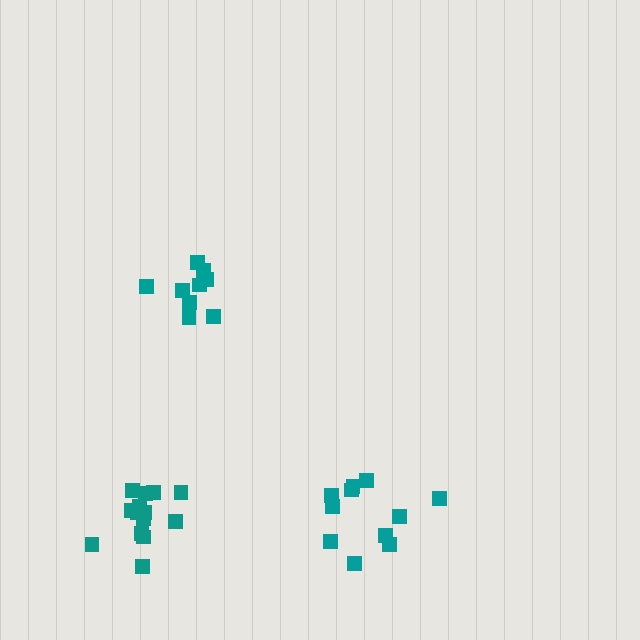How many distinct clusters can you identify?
There are 3 distinct clusters.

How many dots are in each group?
Group 1: 11 dots, Group 2: 9 dots, Group 3: 14 dots (34 total).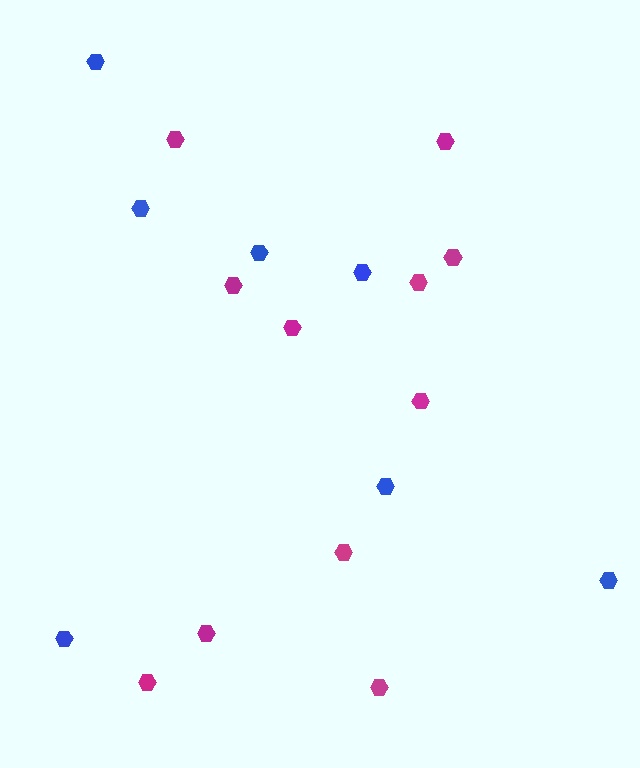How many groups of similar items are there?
There are 2 groups: one group of blue hexagons (7) and one group of magenta hexagons (11).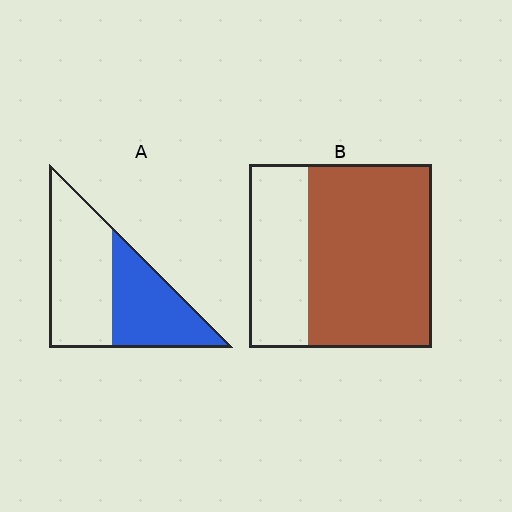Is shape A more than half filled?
No.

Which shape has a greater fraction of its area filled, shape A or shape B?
Shape B.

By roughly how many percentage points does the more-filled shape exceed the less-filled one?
By roughly 25 percentage points (B over A).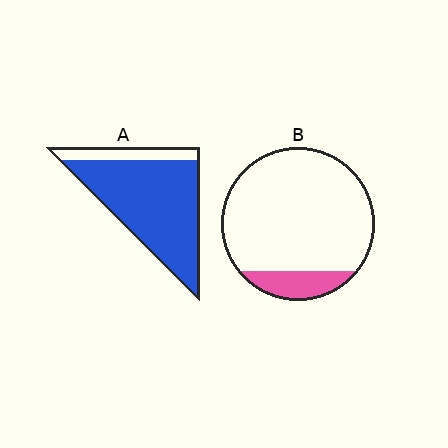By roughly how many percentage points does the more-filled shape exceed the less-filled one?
By roughly 70 percentage points (A over B).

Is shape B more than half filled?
No.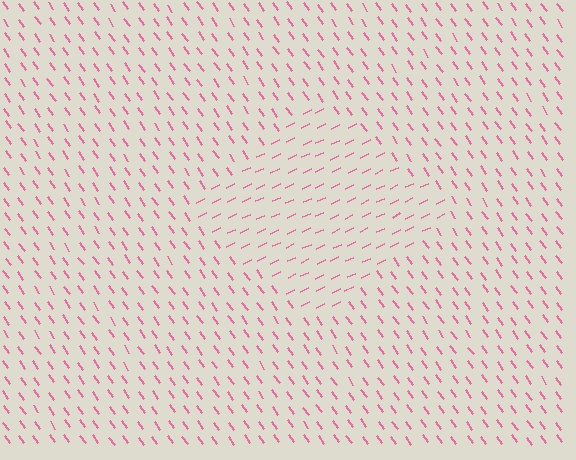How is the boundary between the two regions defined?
The boundary is defined purely by a change in line orientation (approximately 81 degrees difference). All lines are the same color and thickness.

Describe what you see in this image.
The image is filled with small pink line segments. A diamond region in the image has lines oriented differently from the surrounding lines, creating a visible texture boundary.